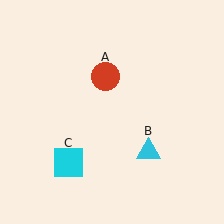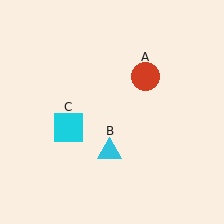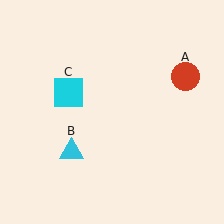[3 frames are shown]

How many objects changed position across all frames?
3 objects changed position: red circle (object A), cyan triangle (object B), cyan square (object C).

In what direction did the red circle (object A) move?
The red circle (object A) moved right.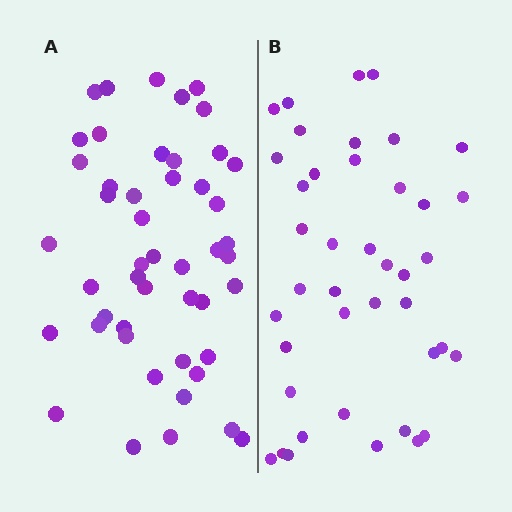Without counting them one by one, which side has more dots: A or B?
Region A (the left region) has more dots.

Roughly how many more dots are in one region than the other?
Region A has roughly 8 or so more dots than region B.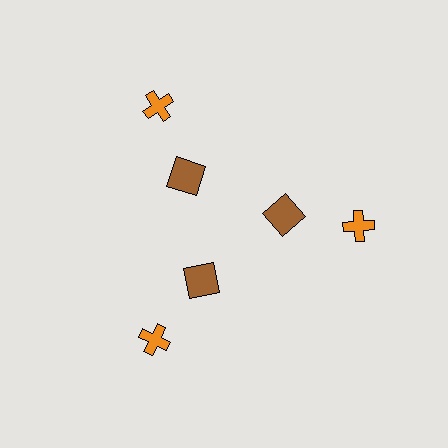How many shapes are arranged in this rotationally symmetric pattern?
There are 6 shapes, arranged in 3 groups of 2.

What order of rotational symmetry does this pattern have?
This pattern has 3-fold rotational symmetry.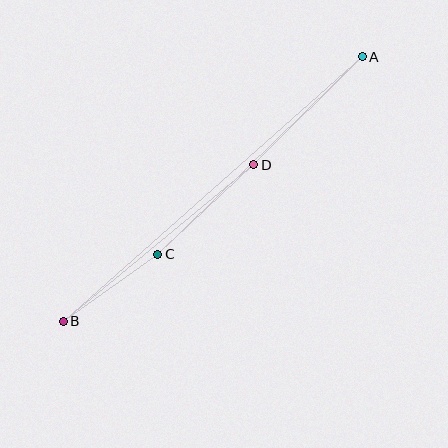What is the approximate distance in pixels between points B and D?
The distance between B and D is approximately 247 pixels.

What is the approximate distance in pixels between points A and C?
The distance between A and C is approximately 284 pixels.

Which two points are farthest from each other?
Points A and B are farthest from each other.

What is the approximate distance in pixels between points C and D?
The distance between C and D is approximately 131 pixels.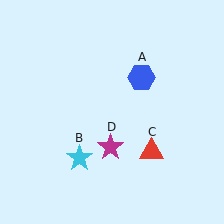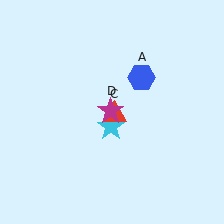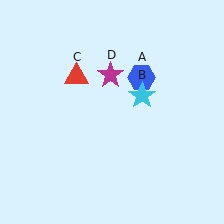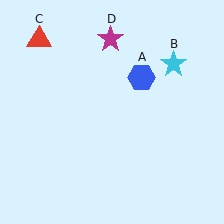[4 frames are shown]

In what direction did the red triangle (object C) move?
The red triangle (object C) moved up and to the left.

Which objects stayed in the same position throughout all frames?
Blue hexagon (object A) remained stationary.